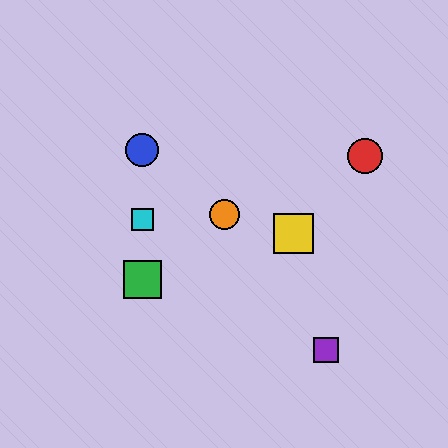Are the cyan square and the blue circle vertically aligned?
Yes, both are at x≈142.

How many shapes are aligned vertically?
3 shapes (the blue circle, the green square, the cyan square) are aligned vertically.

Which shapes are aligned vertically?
The blue circle, the green square, the cyan square are aligned vertically.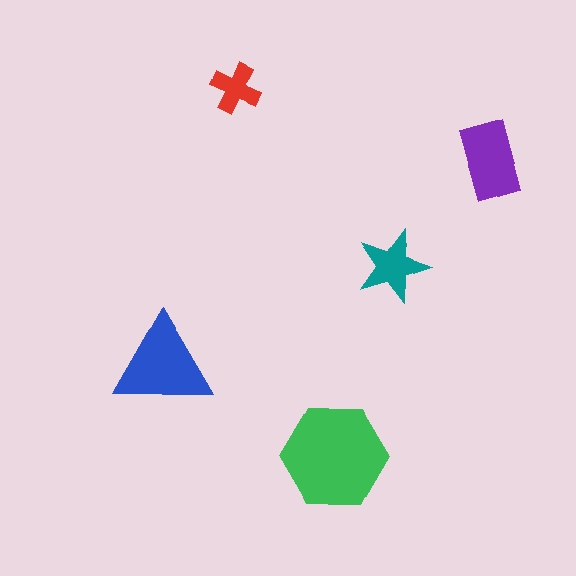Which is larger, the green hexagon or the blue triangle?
The green hexagon.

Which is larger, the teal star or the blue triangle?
The blue triangle.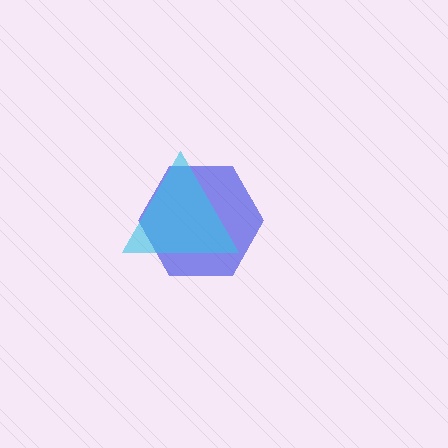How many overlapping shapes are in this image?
There are 2 overlapping shapes in the image.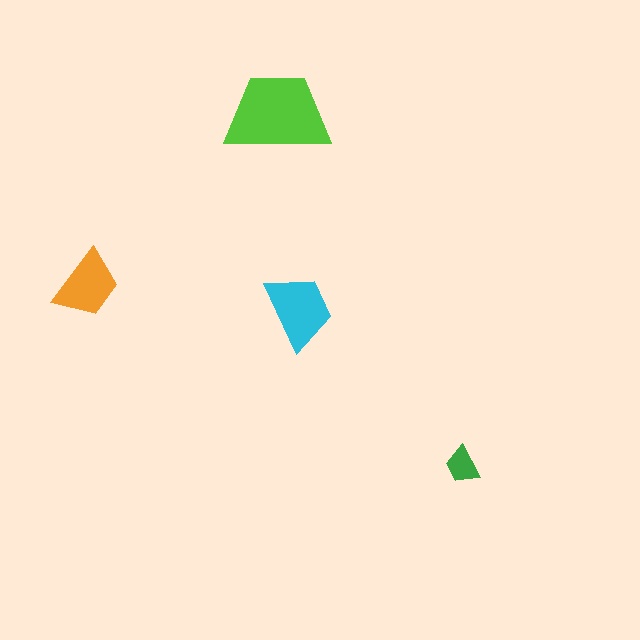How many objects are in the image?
There are 4 objects in the image.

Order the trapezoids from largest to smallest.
the lime one, the cyan one, the orange one, the green one.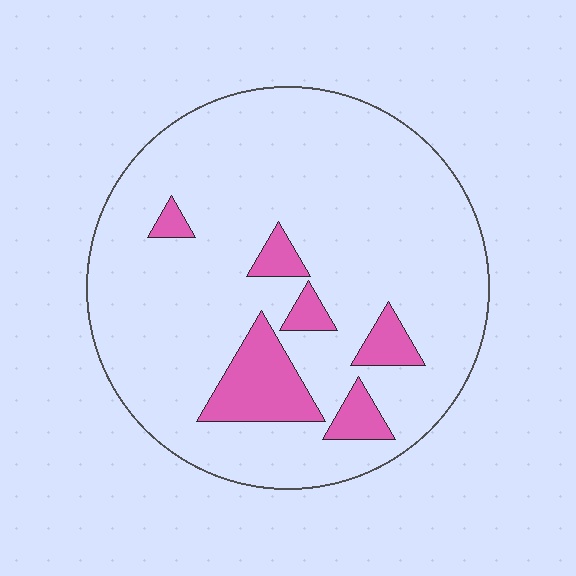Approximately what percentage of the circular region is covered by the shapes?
Approximately 15%.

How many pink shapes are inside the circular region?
6.